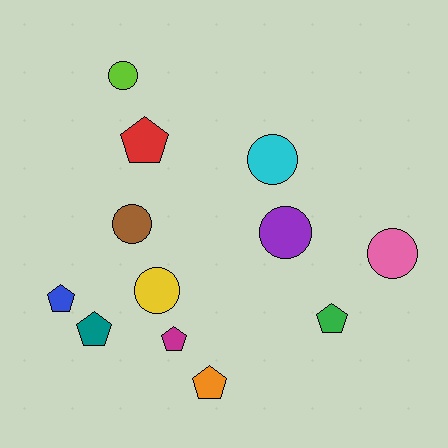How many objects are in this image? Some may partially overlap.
There are 12 objects.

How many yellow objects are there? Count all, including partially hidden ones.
There is 1 yellow object.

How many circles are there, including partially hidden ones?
There are 6 circles.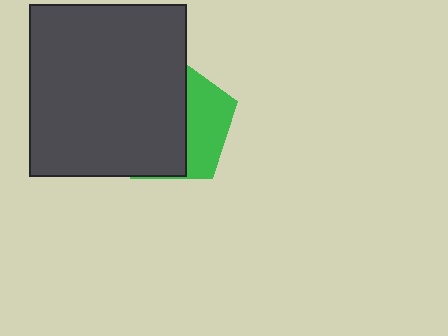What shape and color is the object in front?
The object in front is a dark gray rectangle.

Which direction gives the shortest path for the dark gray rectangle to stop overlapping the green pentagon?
Moving left gives the shortest separation.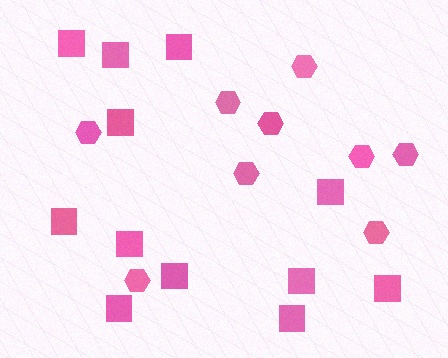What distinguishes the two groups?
There are 2 groups: one group of squares (12) and one group of hexagons (9).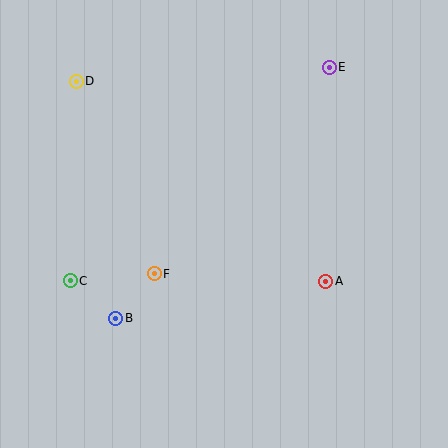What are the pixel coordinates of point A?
Point A is at (326, 281).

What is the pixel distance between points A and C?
The distance between A and C is 256 pixels.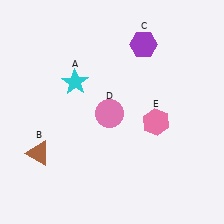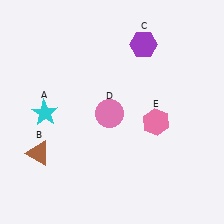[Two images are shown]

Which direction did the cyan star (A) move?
The cyan star (A) moved down.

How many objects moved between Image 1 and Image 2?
1 object moved between the two images.